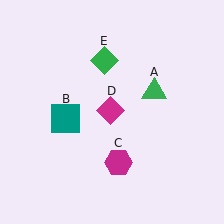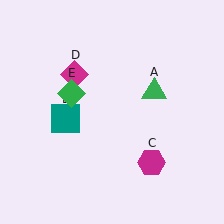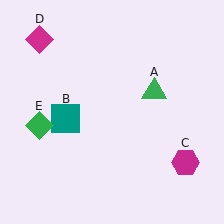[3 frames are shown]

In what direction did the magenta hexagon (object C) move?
The magenta hexagon (object C) moved right.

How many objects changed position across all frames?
3 objects changed position: magenta hexagon (object C), magenta diamond (object D), green diamond (object E).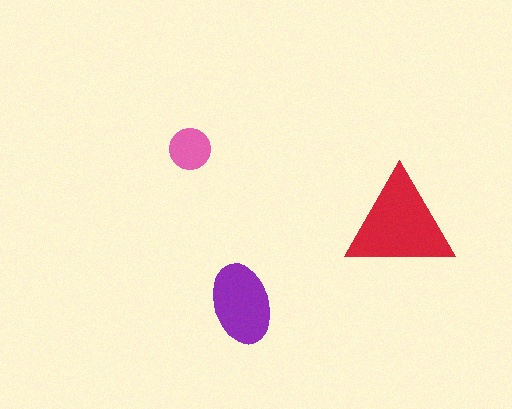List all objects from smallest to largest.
The pink circle, the purple ellipse, the red triangle.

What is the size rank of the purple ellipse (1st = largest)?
2nd.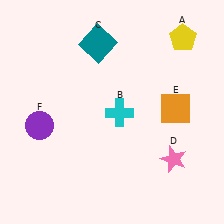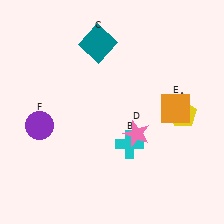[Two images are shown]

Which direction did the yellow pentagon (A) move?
The yellow pentagon (A) moved down.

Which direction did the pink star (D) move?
The pink star (D) moved left.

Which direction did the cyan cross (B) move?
The cyan cross (B) moved down.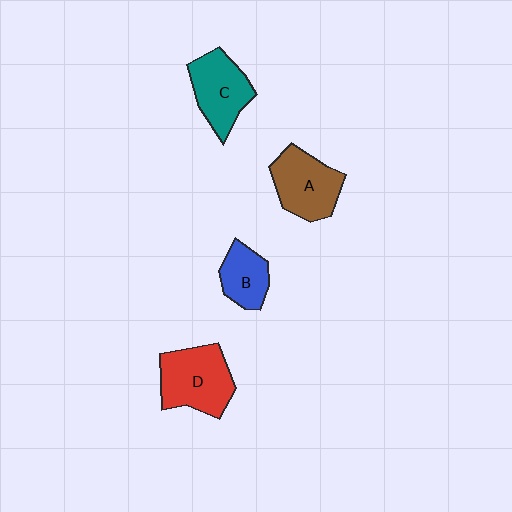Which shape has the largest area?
Shape D (red).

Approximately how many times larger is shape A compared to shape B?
Approximately 1.5 times.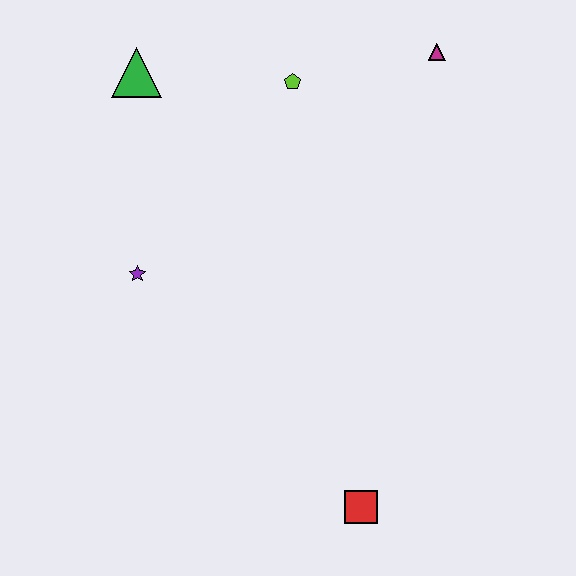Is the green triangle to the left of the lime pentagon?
Yes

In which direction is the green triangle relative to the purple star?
The green triangle is above the purple star.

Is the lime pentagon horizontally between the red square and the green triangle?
Yes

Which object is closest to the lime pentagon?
The magenta triangle is closest to the lime pentagon.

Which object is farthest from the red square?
The green triangle is farthest from the red square.